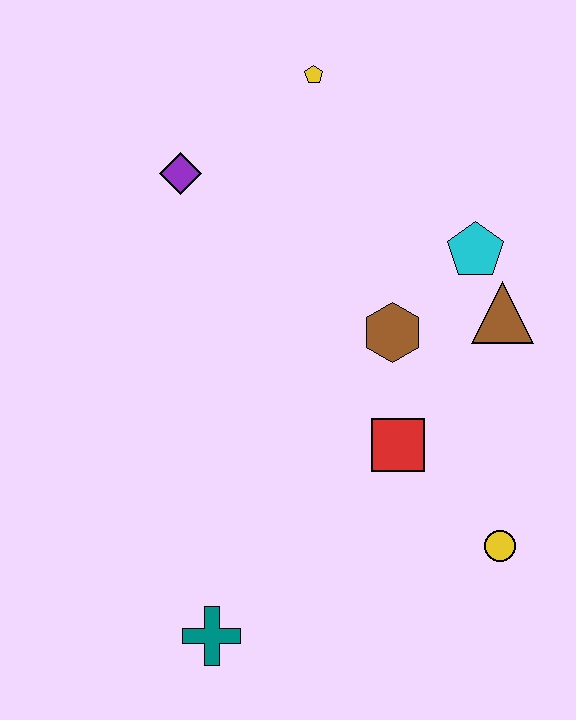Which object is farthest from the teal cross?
The yellow pentagon is farthest from the teal cross.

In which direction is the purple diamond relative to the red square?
The purple diamond is above the red square.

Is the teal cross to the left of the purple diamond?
No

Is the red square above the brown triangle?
No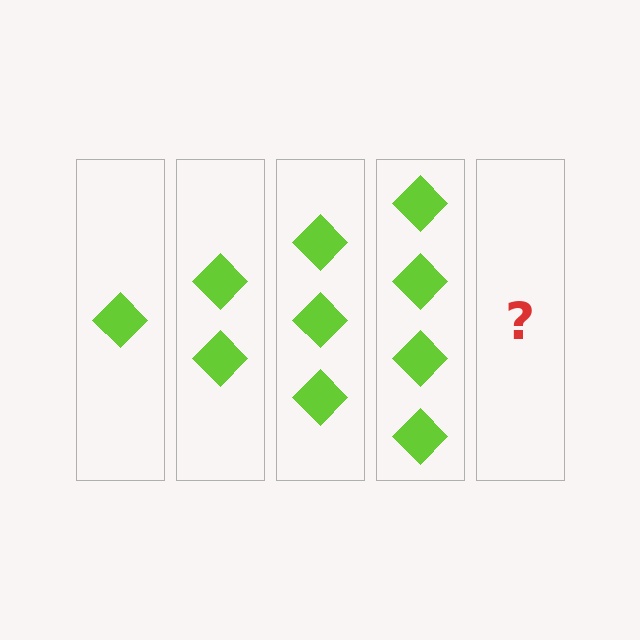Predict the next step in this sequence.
The next step is 5 diamonds.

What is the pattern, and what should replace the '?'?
The pattern is that each step adds one more diamond. The '?' should be 5 diamonds.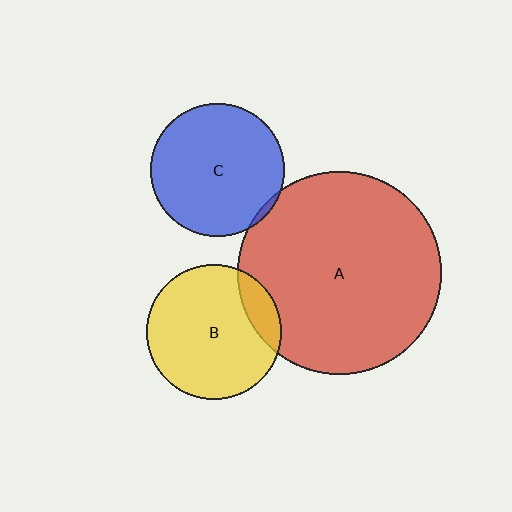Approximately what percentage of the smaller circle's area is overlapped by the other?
Approximately 15%.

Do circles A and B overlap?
Yes.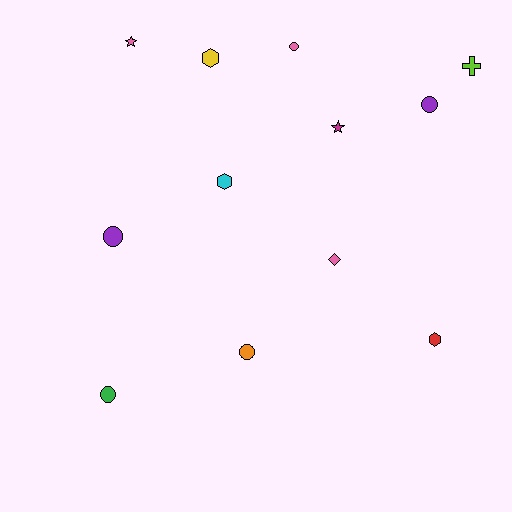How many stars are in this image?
There are 2 stars.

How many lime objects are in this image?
There is 1 lime object.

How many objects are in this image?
There are 12 objects.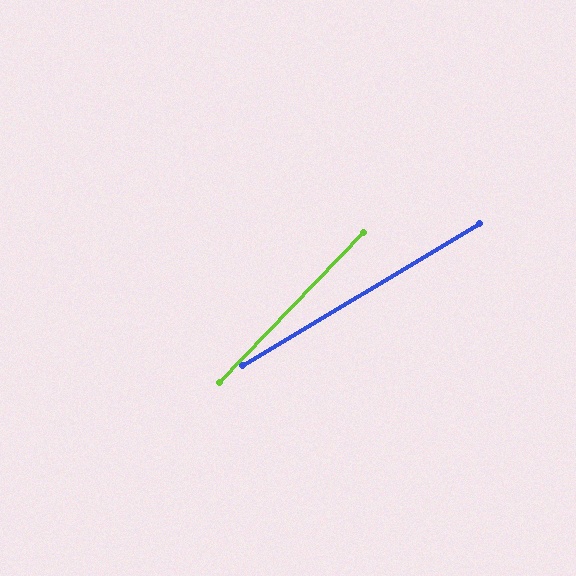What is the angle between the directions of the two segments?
Approximately 15 degrees.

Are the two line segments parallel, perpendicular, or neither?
Neither parallel nor perpendicular — they differ by about 15°.